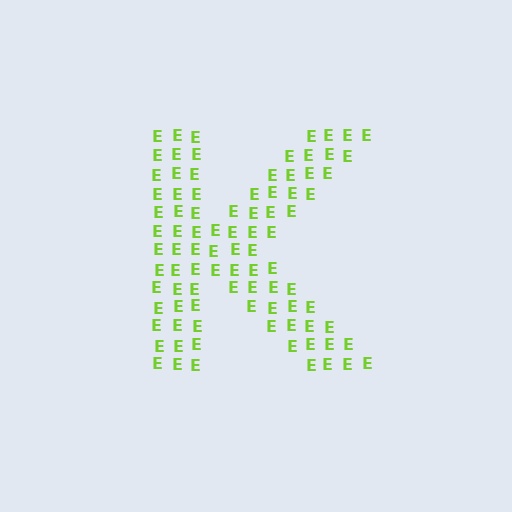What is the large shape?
The large shape is the letter K.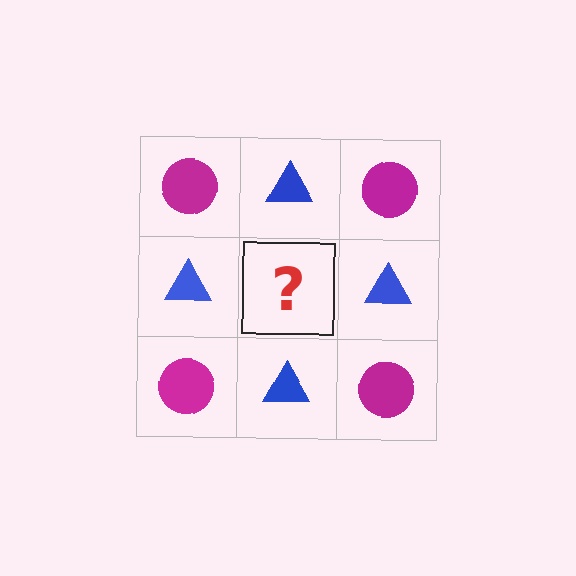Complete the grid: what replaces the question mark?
The question mark should be replaced with a magenta circle.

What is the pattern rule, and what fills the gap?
The rule is that it alternates magenta circle and blue triangle in a checkerboard pattern. The gap should be filled with a magenta circle.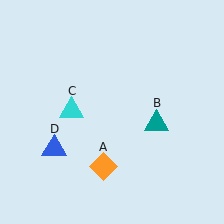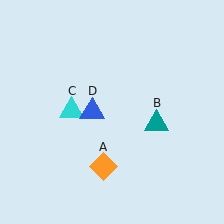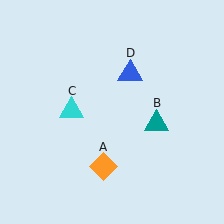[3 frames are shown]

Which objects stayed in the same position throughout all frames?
Orange diamond (object A) and teal triangle (object B) and cyan triangle (object C) remained stationary.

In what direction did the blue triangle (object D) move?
The blue triangle (object D) moved up and to the right.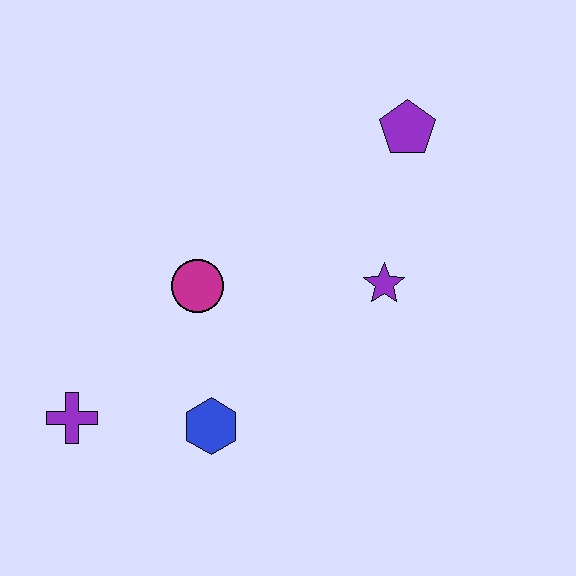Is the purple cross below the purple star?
Yes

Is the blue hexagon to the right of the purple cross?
Yes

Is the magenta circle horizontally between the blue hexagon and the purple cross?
Yes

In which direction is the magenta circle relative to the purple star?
The magenta circle is to the left of the purple star.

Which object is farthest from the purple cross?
The purple pentagon is farthest from the purple cross.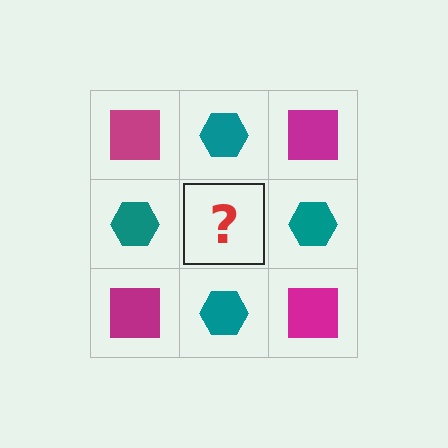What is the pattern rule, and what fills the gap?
The rule is that it alternates magenta square and teal hexagon in a checkerboard pattern. The gap should be filled with a magenta square.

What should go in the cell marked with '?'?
The missing cell should contain a magenta square.